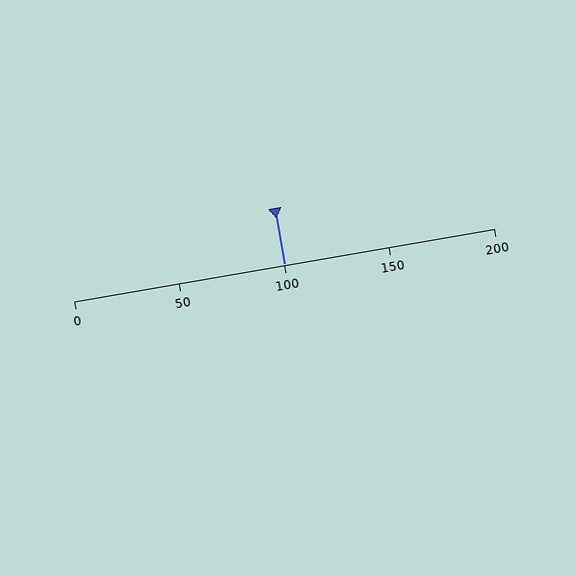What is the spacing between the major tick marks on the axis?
The major ticks are spaced 50 apart.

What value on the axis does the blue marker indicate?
The marker indicates approximately 100.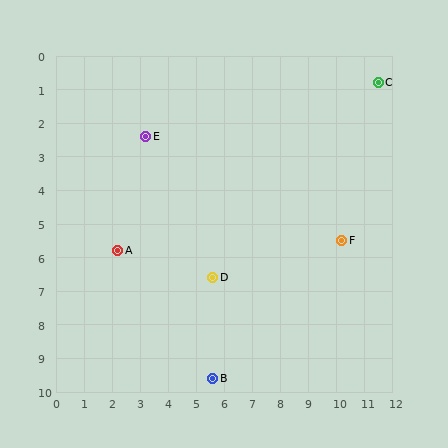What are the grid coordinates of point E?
Point E is at approximately (3.2, 2.4).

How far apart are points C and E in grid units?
Points C and E are about 8.5 grid units apart.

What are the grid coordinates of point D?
Point D is at approximately (5.6, 6.6).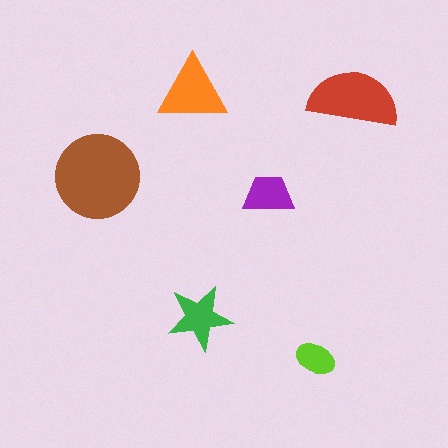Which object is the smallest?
The lime ellipse.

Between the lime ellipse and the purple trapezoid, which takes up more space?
The purple trapezoid.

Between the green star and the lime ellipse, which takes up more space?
The green star.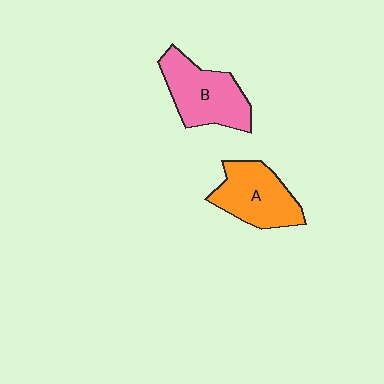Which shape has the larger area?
Shape B (pink).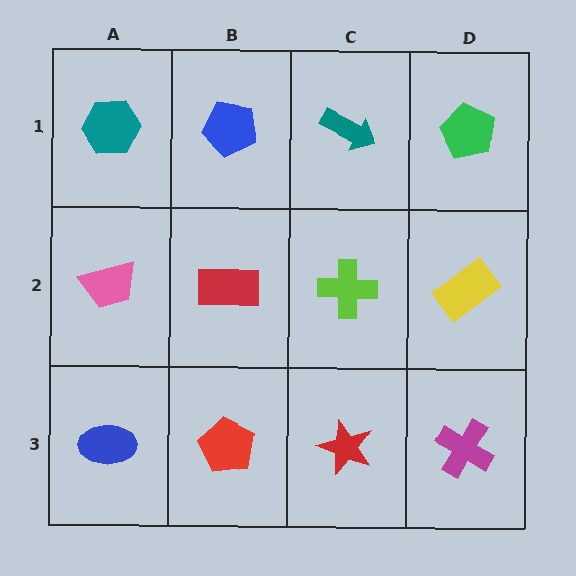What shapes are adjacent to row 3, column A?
A pink trapezoid (row 2, column A), a red pentagon (row 3, column B).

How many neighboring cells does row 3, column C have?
3.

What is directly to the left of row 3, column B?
A blue ellipse.